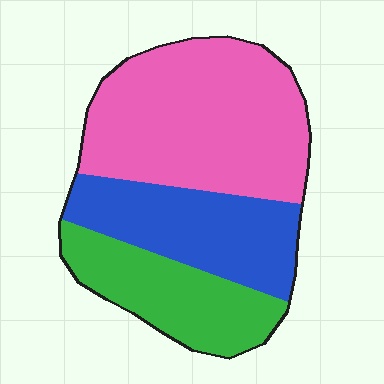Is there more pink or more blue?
Pink.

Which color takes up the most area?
Pink, at roughly 50%.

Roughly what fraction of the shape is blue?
Blue covers 28% of the shape.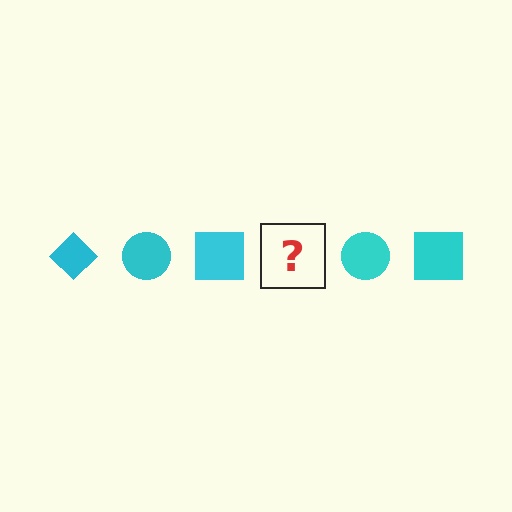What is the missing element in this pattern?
The missing element is a cyan diamond.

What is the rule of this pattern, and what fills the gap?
The rule is that the pattern cycles through diamond, circle, square shapes in cyan. The gap should be filled with a cyan diamond.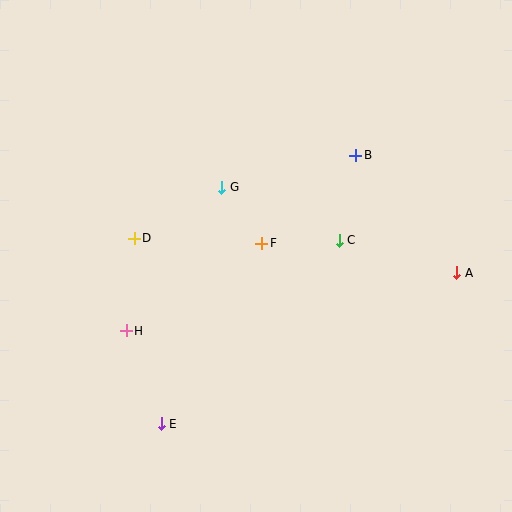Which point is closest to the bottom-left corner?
Point E is closest to the bottom-left corner.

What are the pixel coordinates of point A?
Point A is at (457, 273).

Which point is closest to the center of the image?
Point F at (262, 243) is closest to the center.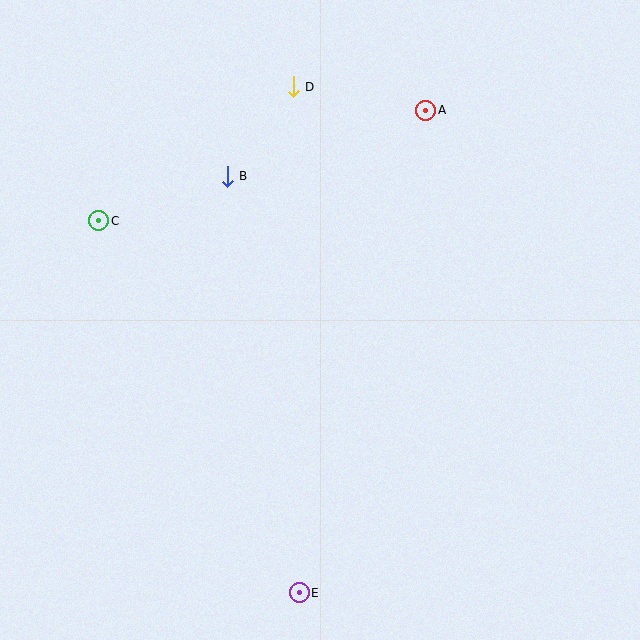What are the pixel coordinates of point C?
Point C is at (99, 221).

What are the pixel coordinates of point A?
Point A is at (426, 110).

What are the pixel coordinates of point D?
Point D is at (293, 87).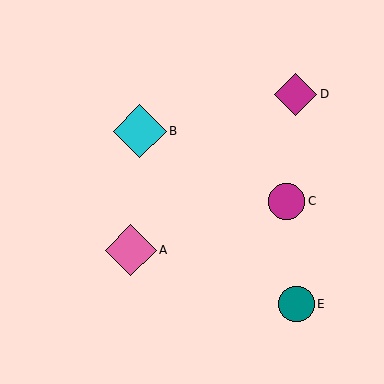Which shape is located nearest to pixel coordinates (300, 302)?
The teal circle (labeled E) at (296, 304) is nearest to that location.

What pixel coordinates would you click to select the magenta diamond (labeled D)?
Click at (296, 94) to select the magenta diamond D.